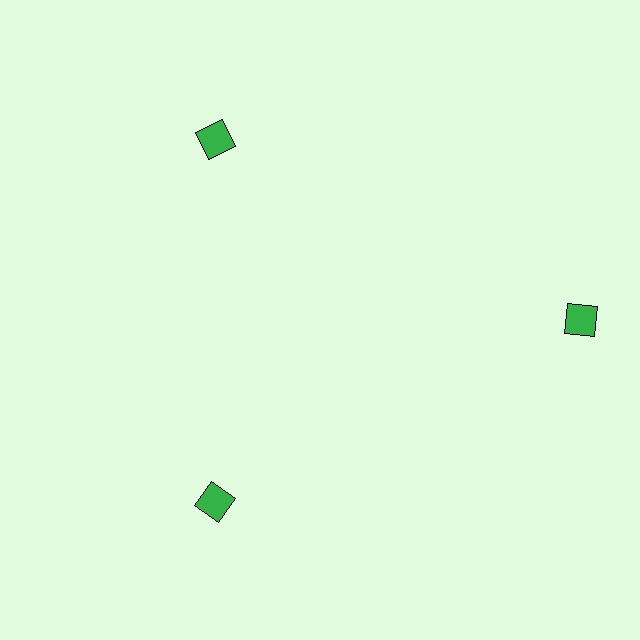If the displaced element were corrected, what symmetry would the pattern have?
It would have 3-fold rotational symmetry — the pattern would map onto itself every 120 degrees.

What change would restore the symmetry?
The symmetry would be restored by moving it inward, back onto the ring so that all 3 squares sit at equal angles and equal distance from the center.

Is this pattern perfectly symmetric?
No. The 3 green squares are arranged in a ring, but one element near the 3 o'clock position is pushed outward from the center, breaking the 3-fold rotational symmetry.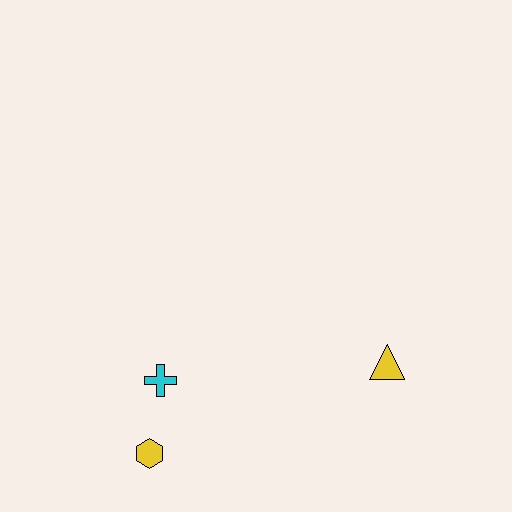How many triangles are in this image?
There is 1 triangle.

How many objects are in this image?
There are 3 objects.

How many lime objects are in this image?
There are no lime objects.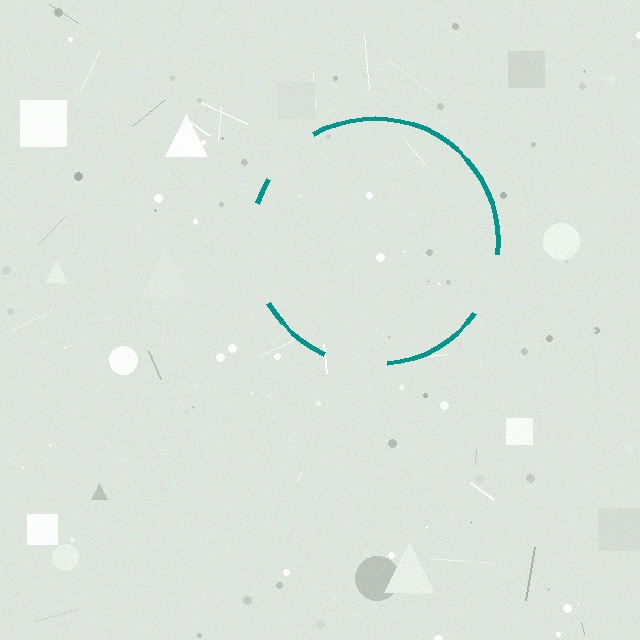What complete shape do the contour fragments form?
The contour fragments form a circle.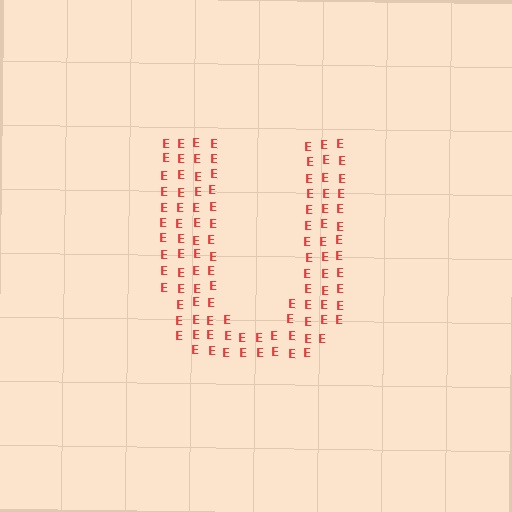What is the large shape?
The large shape is the letter U.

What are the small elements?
The small elements are letter E's.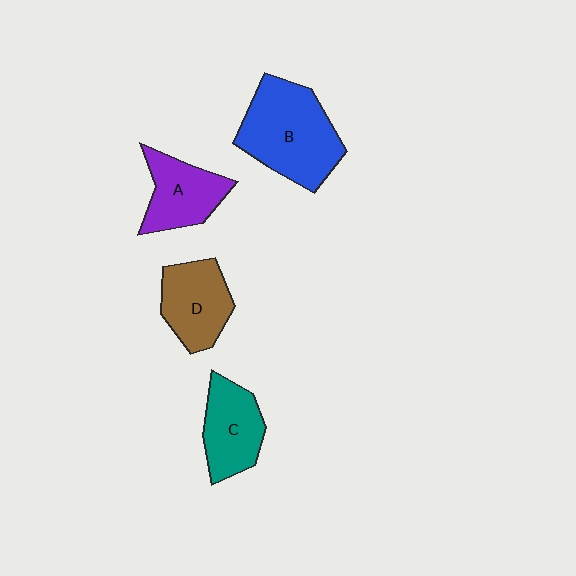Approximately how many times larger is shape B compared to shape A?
Approximately 1.6 times.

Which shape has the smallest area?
Shape A (purple).